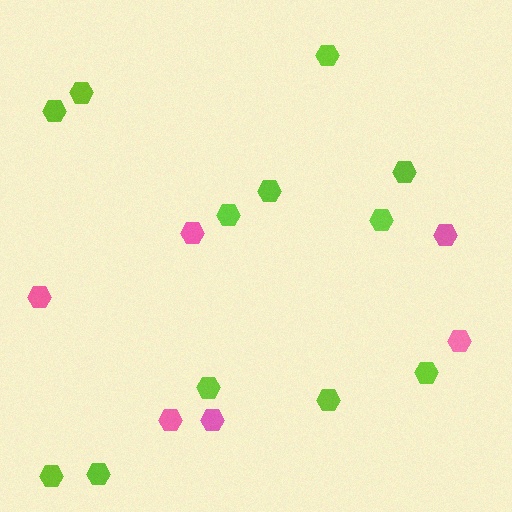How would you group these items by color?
There are 2 groups: one group of lime hexagons (12) and one group of pink hexagons (6).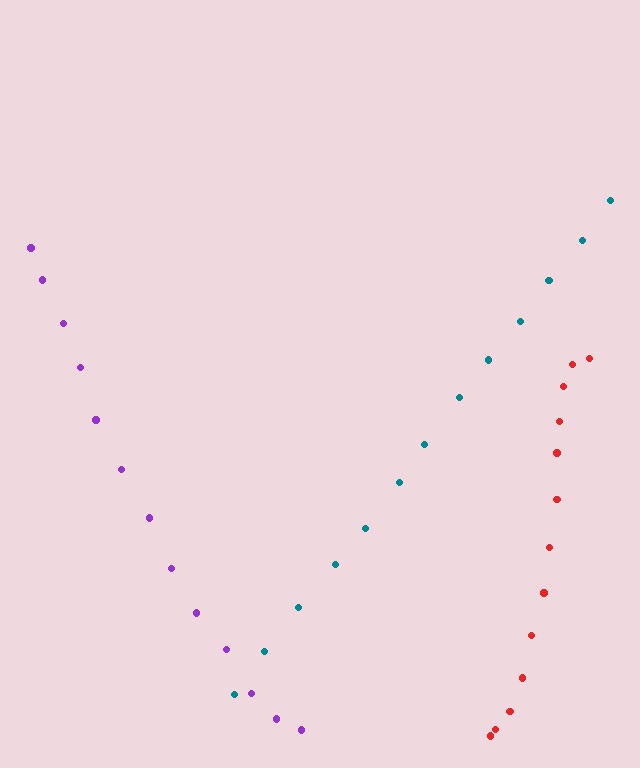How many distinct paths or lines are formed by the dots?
There are 3 distinct paths.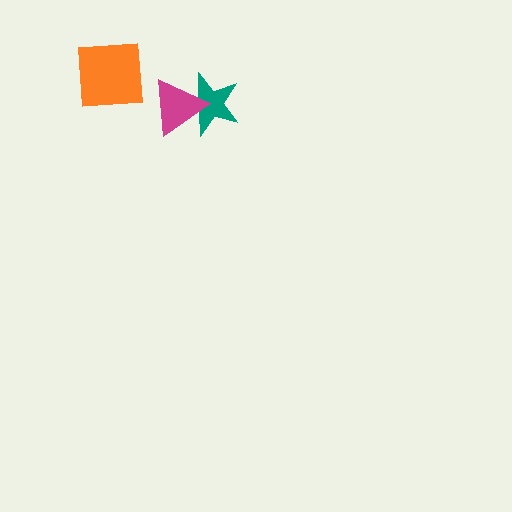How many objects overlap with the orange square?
0 objects overlap with the orange square.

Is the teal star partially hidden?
Yes, it is partially covered by another shape.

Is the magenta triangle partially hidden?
No, no other shape covers it.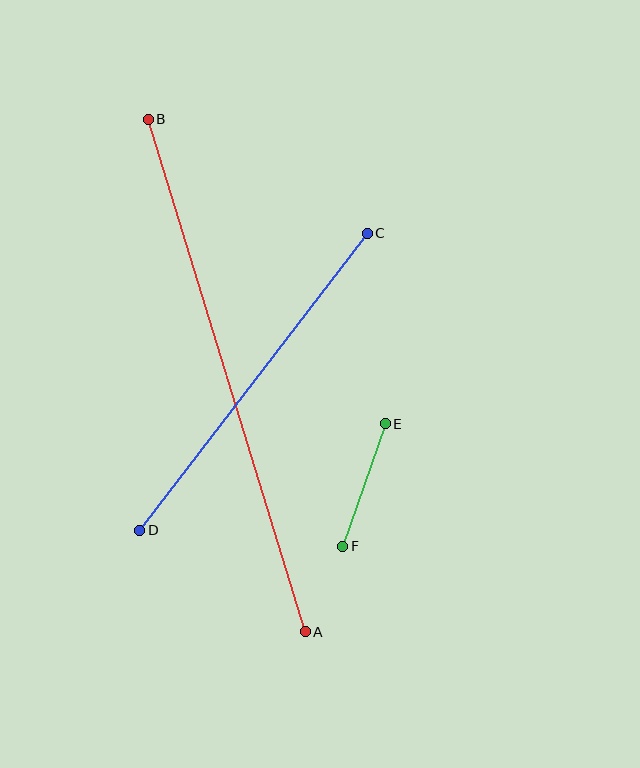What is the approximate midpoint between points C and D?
The midpoint is at approximately (253, 382) pixels.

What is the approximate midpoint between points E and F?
The midpoint is at approximately (364, 485) pixels.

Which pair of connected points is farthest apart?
Points A and B are farthest apart.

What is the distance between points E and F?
The distance is approximately 130 pixels.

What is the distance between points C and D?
The distance is approximately 374 pixels.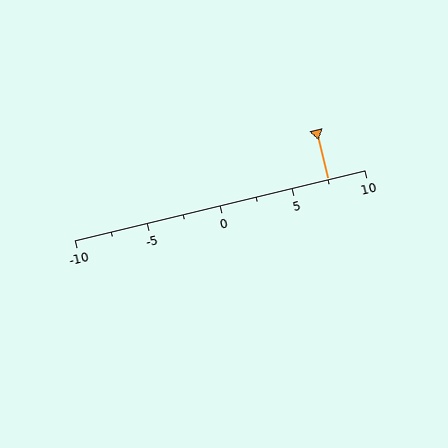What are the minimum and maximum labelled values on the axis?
The axis runs from -10 to 10.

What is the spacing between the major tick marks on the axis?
The major ticks are spaced 5 apart.